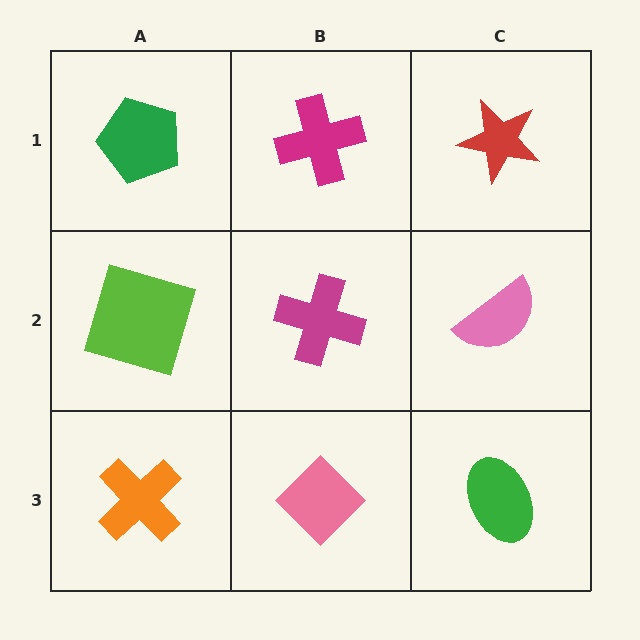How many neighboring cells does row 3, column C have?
2.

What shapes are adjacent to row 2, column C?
A red star (row 1, column C), a green ellipse (row 3, column C), a magenta cross (row 2, column B).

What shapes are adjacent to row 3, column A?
A lime square (row 2, column A), a pink diamond (row 3, column B).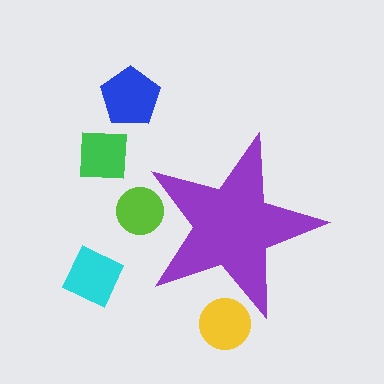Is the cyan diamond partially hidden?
No, the cyan diamond is fully visible.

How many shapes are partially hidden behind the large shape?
2 shapes are partially hidden.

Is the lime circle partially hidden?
Yes, the lime circle is partially hidden behind the purple star.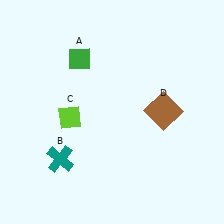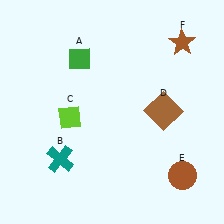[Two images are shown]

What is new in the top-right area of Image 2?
A brown star (F) was added in the top-right area of Image 2.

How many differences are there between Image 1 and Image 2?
There are 2 differences between the two images.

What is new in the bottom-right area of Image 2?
A brown circle (E) was added in the bottom-right area of Image 2.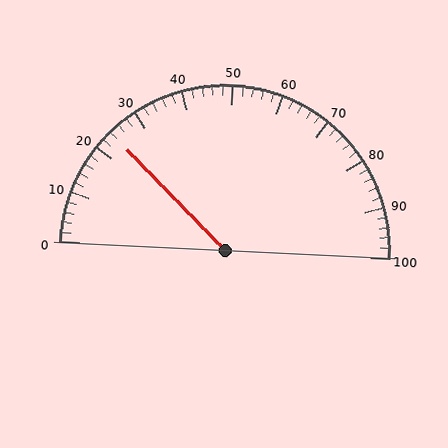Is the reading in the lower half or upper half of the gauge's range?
The reading is in the lower half of the range (0 to 100).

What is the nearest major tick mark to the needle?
The nearest major tick mark is 20.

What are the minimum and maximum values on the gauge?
The gauge ranges from 0 to 100.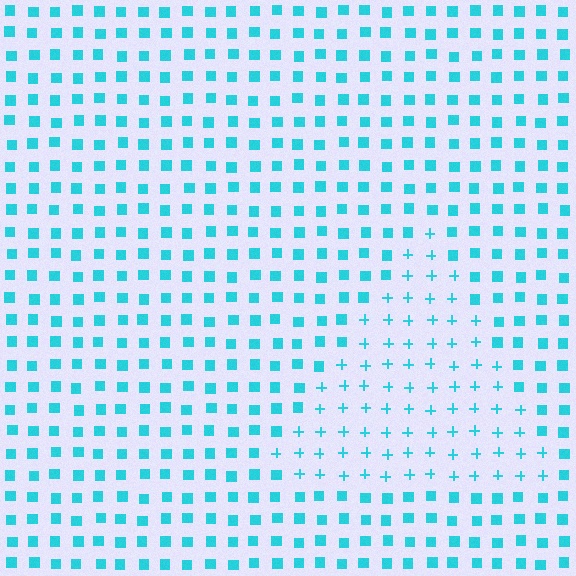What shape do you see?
I see a triangle.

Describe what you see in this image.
The image is filled with small cyan elements arranged in a uniform grid. A triangle-shaped region contains plus signs, while the surrounding area contains squares. The boundary is defined purely by the change in element shape.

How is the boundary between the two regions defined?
The boundary is defined by a change in element shape: plus signs inside vs. squares outside. All elements share the same color and spacing.